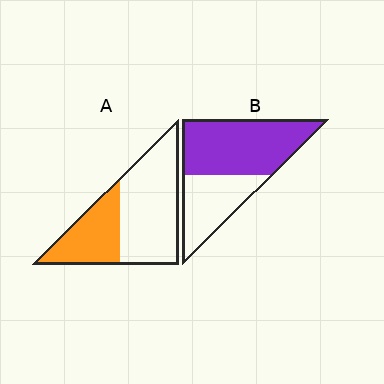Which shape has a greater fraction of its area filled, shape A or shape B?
Shape B.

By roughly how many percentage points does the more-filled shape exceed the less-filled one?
By roughly 25 percentage points (B over A).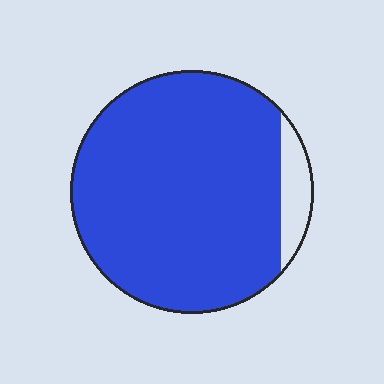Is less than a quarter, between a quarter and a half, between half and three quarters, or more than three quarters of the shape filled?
More than three quarters.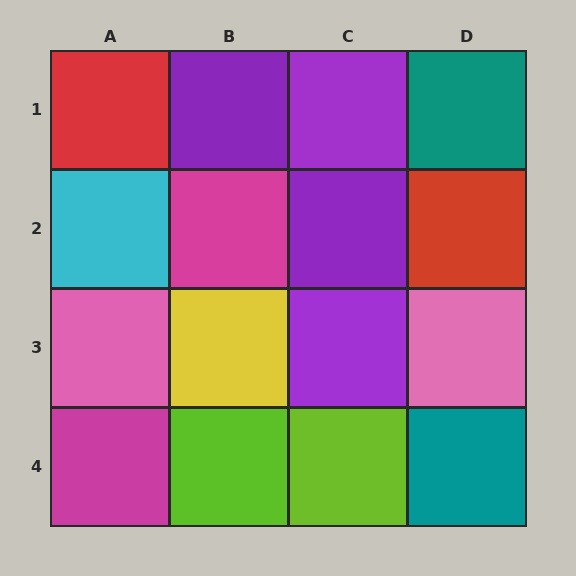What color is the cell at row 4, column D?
Teal.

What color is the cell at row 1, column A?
Red.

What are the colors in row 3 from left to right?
Pink, yellow, purple, pink.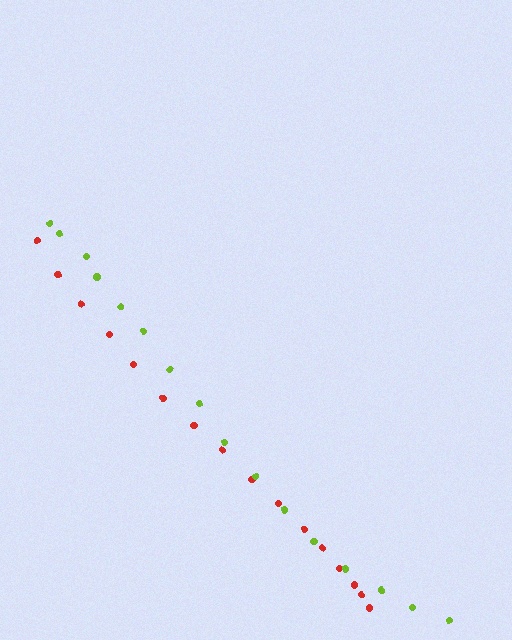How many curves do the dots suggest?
There are 2 distinct paths.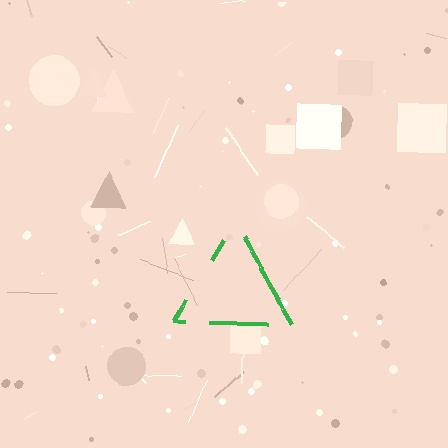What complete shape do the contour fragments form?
The contour fragments form a triangle.